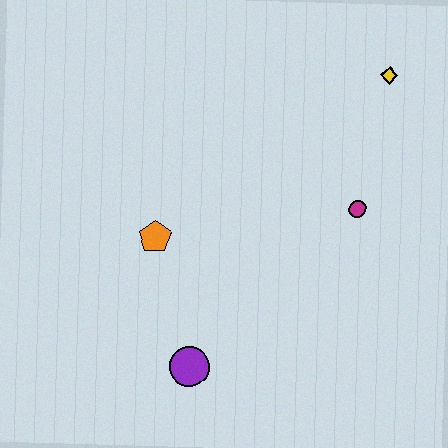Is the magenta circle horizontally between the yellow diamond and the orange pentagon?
Yes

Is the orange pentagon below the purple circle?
No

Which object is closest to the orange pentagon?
The purple circle is closest to the orange pentagon.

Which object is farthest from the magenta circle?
The purple circle is farthest from the magenta circle.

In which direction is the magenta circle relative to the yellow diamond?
The magenta circle is below the yellow diamond.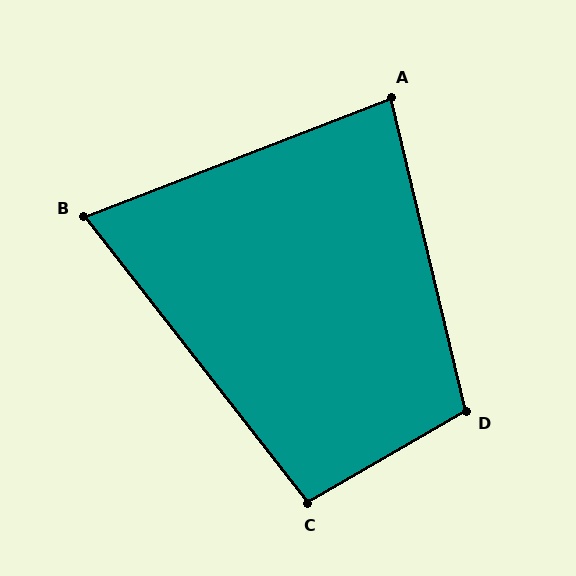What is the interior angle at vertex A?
Approximately 82 degrees (acute).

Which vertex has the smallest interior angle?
B, at approximately 73 degrees.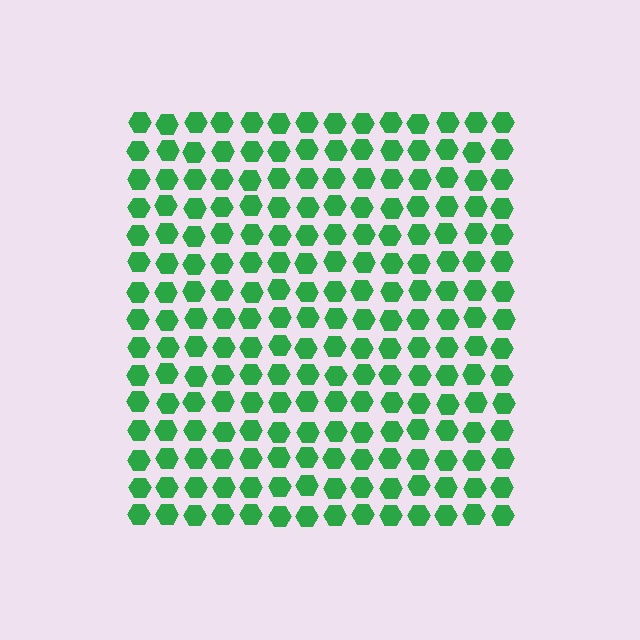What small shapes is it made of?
It is made of small hexagons.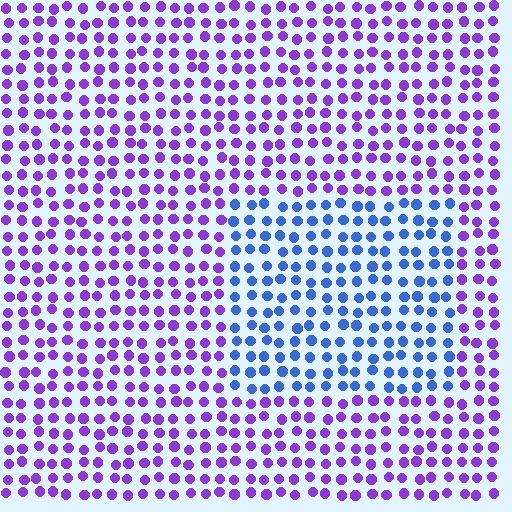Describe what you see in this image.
The image is filled with small purple elements in a uniform arrangement. A rectangle-shaped region is visible where the elements are tinted to a slightly different hue, forming a subtle color boundary.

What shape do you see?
I see a rectangle.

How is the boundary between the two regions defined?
The boundary is defined purely by a slight shift in hue (about 52 degrees). Spacing, size, and orientation are identical on both sides.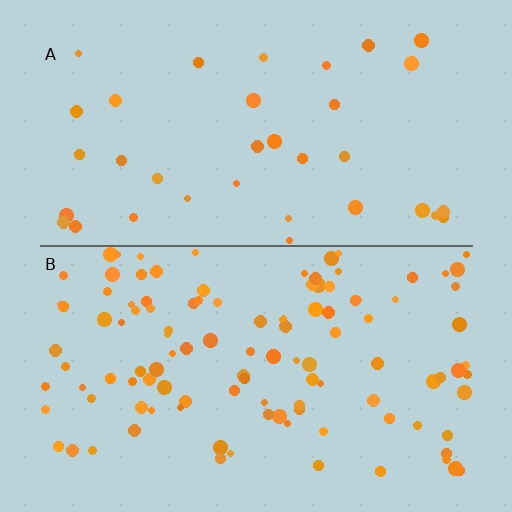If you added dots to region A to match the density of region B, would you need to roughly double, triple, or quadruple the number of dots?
Approximately triple.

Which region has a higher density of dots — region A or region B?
B (the bottom).